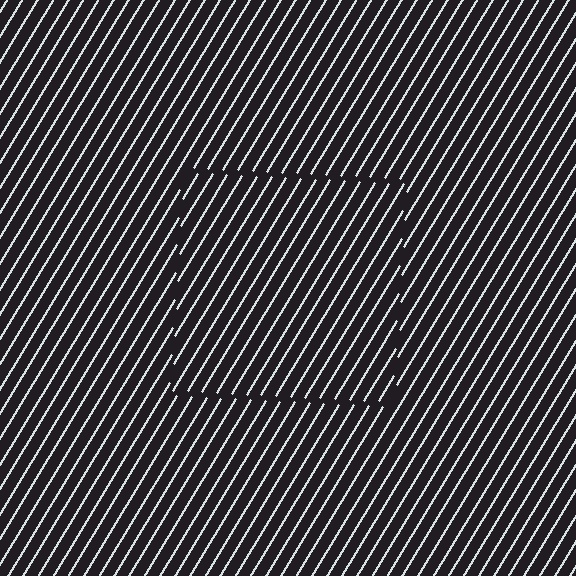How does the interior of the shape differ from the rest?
The interior of the shape contains the same grating, shifted by half a period — the contour is defined by the phase discontinuity where line-ends from the inner and outer gratings abut.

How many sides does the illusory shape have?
4 sides — the line-ends trace a square.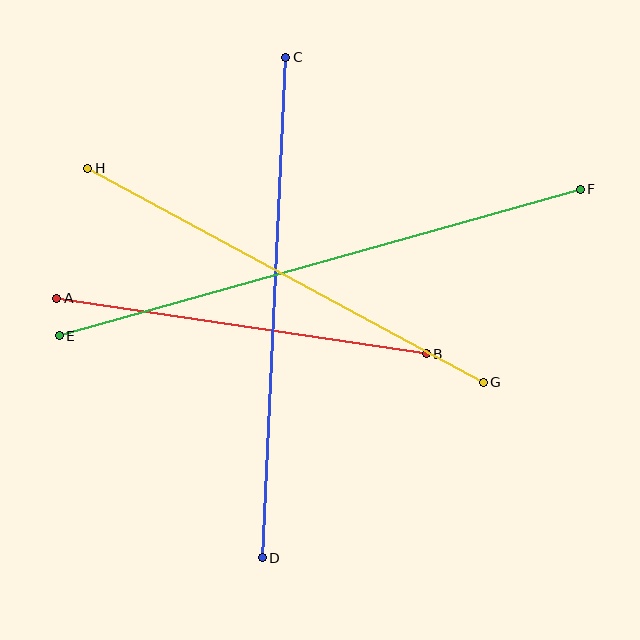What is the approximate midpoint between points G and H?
The midpoint is at approximately (286, 275) pixels.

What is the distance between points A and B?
The distance is approximately 374 pixels.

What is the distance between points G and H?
The distance is approximately 450 pixels.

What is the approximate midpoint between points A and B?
The midpoint is at approximately (241, 326) pixels.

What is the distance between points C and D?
The distance is approximately 501 pixels.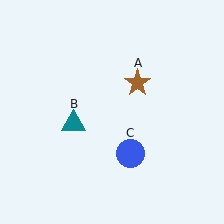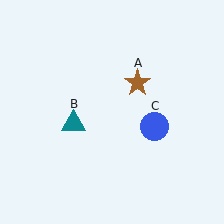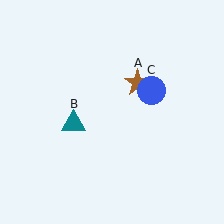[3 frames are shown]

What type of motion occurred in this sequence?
The blue circle (object C) rotated counterclockwise around the center of the scene.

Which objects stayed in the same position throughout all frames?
Brown star (object A) and teal triangle (object B) remained stationary.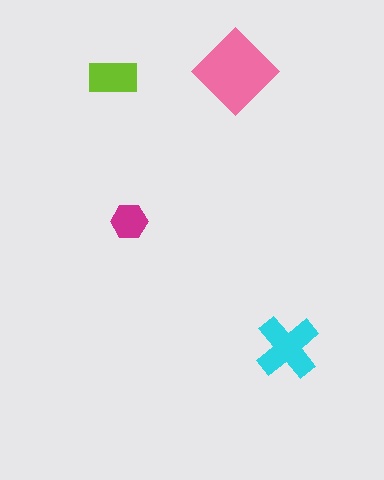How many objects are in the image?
There are 4 objects in the image.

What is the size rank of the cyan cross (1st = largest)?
2nd.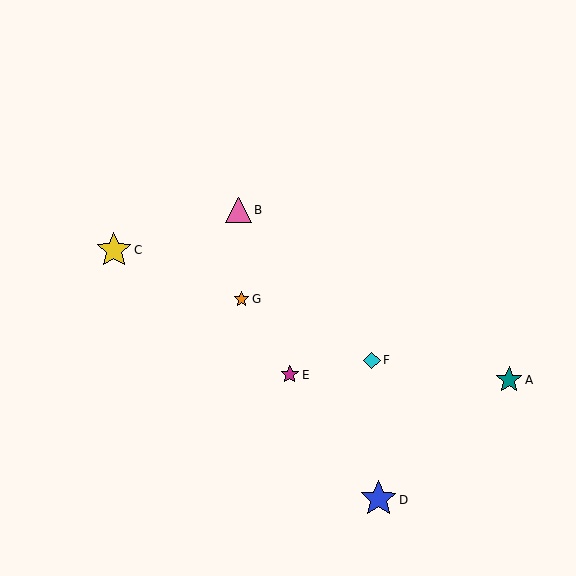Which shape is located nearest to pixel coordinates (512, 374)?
The teal star (labeled A) at (509, 380) is nearest to that location.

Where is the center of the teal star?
The center of the teal star is at (509, 380).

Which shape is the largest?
The blue star (labeled D) is the largest.